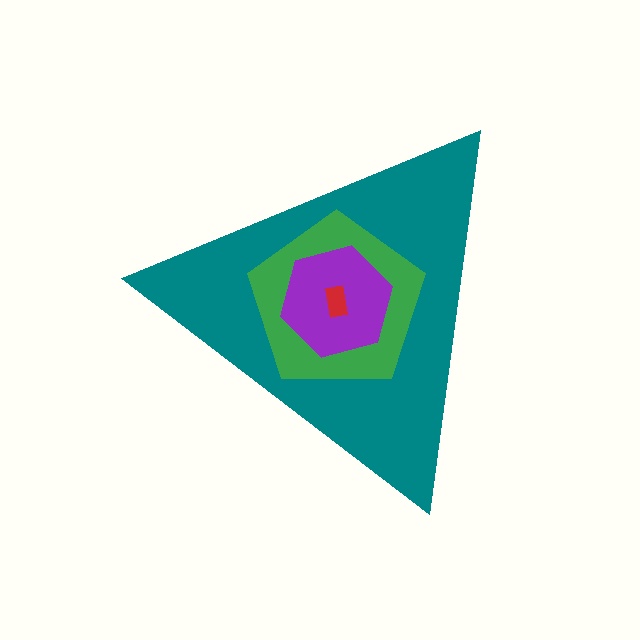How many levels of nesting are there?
4.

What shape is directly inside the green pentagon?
The purple hexagon.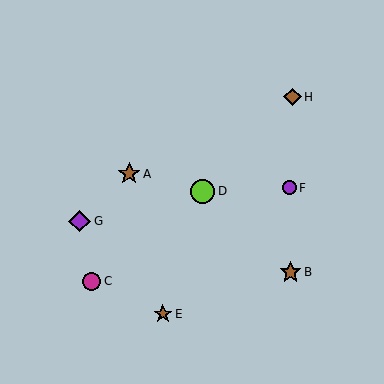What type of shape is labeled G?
Shape G is a purple diamond.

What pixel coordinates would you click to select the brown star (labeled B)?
Click at (291, 272) to select the brown star B.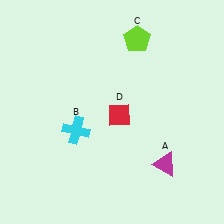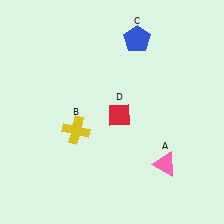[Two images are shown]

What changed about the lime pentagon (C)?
In Image 1, C is lime. In Image 2, it changed to blue.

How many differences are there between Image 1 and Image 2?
There are 3 differences between the two images.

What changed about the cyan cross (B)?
In Image 1, B is cyan. In Image 2, it changed to yellow.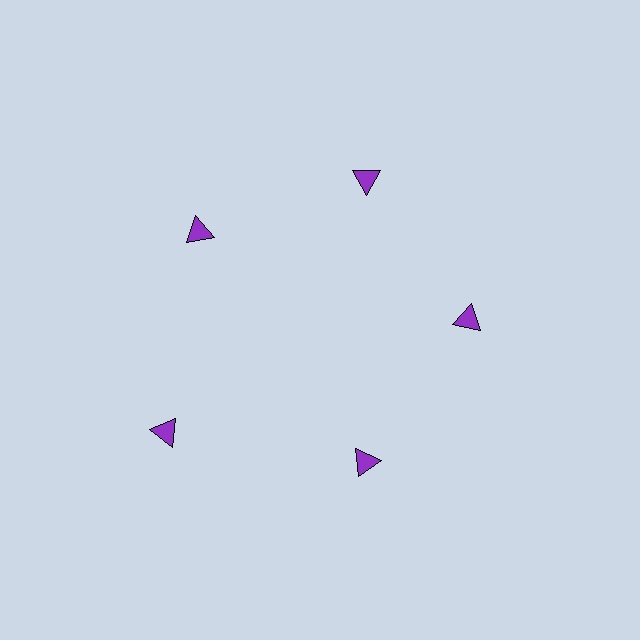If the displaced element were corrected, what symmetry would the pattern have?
It would have 5-fold rotational symmetry — the pattern would map onto itself every 72 degrees.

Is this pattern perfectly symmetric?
No. The 5 purple triangles are arranged in a ring, but one element near the 8 o'clock position is pushed outward from the center, breaking the 5-fold rotational symmetry.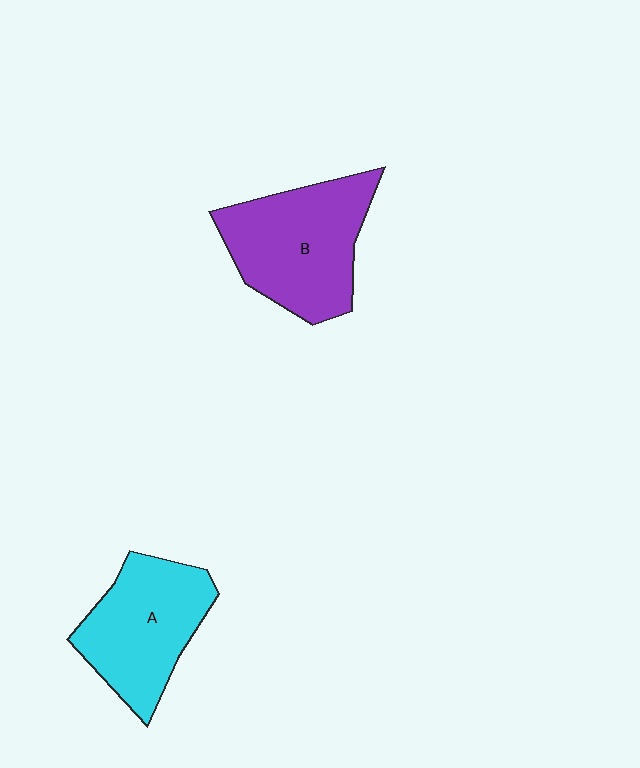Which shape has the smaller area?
Shape A (cyan).